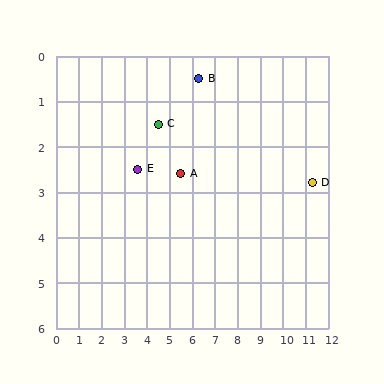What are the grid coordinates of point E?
Point E is at approximately (3.6, 2.5).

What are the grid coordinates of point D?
Point D is at approximately (11.3, 2.8).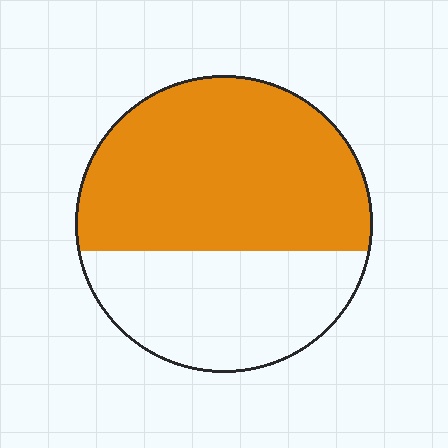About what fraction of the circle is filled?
About five eighths (5/8).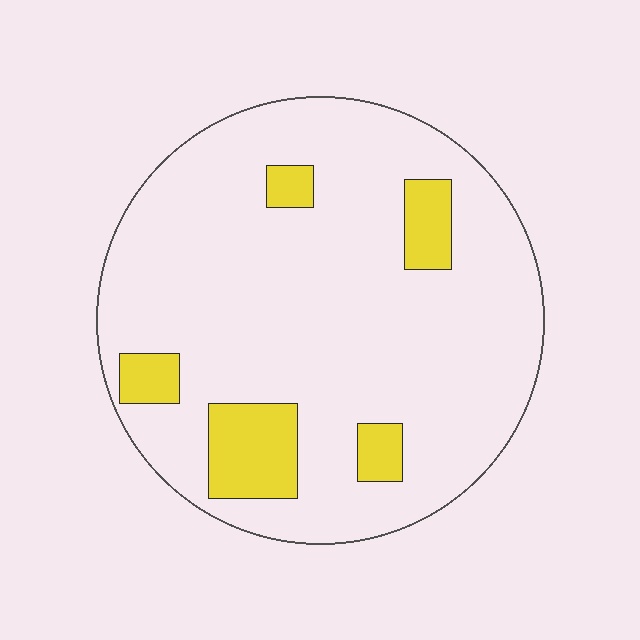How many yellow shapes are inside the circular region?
5.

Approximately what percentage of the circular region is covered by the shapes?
Approximately 15%.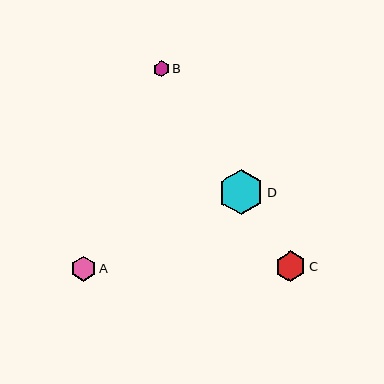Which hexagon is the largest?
Hexagon D is the largest with a size of approximately 45 pixels.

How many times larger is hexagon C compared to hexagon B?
Hexagon C is approximately 2.0 times the size of hexagon B.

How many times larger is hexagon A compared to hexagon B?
Hexagon A is approximately 1.6 times the size of hexagon B.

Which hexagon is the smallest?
Hexagon B is the smallest with a size of approximately 15 pixels.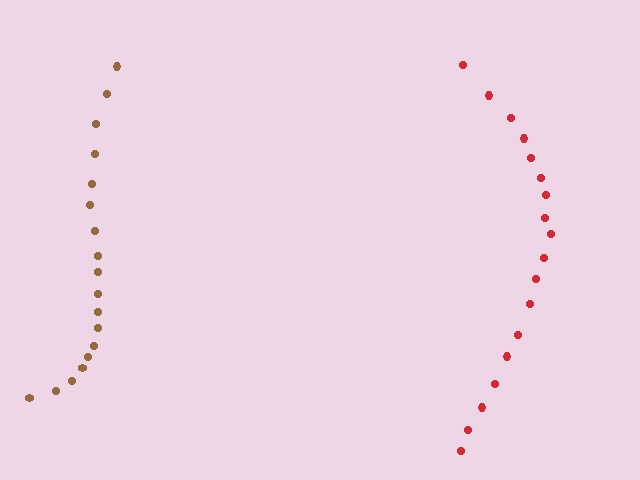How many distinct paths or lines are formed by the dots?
There are 2 distinct paths.